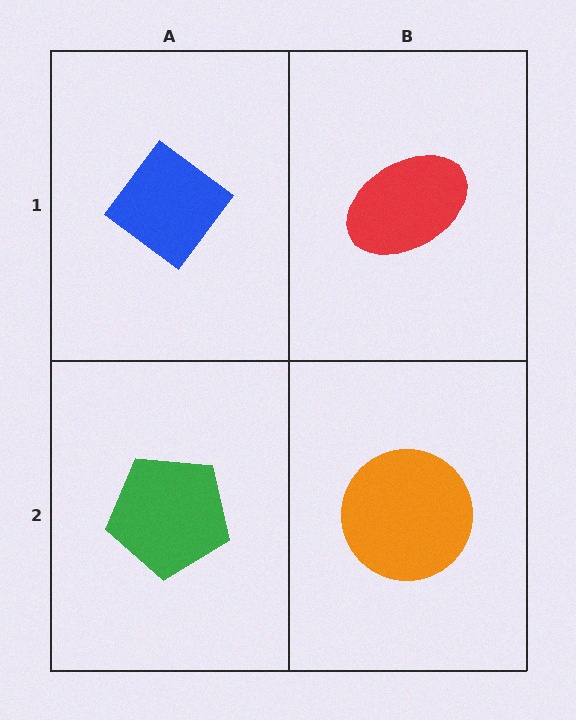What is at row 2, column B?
An orange circle.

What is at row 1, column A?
A blue diamond.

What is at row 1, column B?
A red ellipse.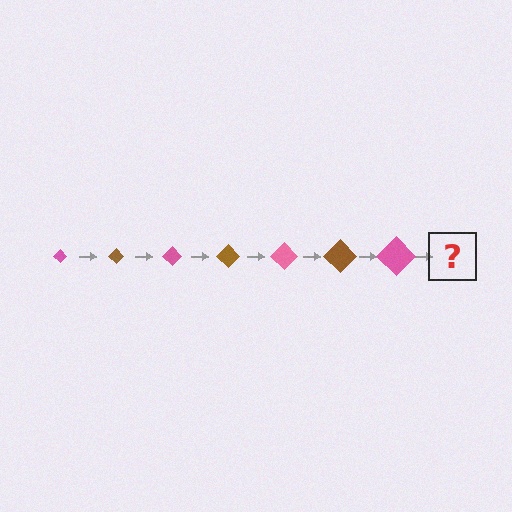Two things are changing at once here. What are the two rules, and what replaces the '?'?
The two rules are that the diamond grows larger each step and the color cycles through pink and brown. The '?' should be a brown diamond, larger than the previous one.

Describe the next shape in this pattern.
It should be a brown diamond, larger than the previous one.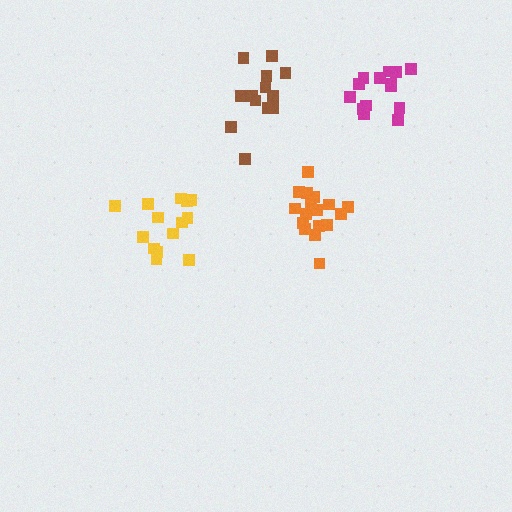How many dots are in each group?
Group 1: 17 dots, Group 2: 14 dots, Group 3: 14 dots, Group 4: 15 dots (60 total).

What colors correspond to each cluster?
The clusters are colored: orange, brown, yellow, magenta.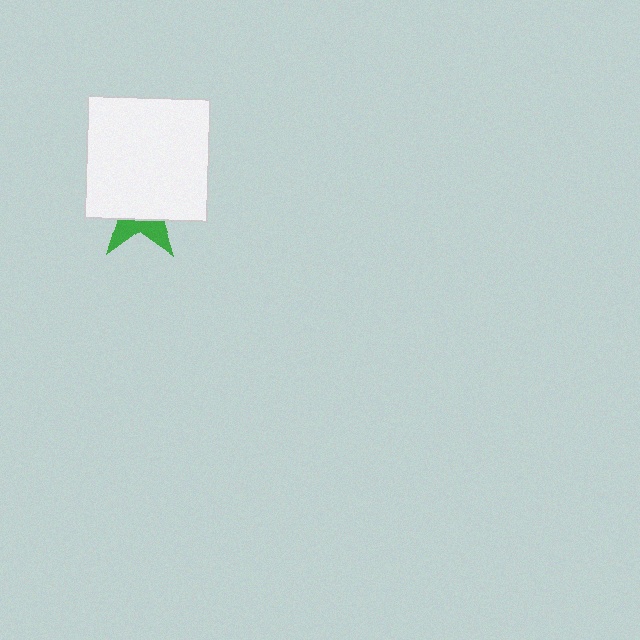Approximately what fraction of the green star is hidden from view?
Roughly 70% of the green star is hidden behind the white square.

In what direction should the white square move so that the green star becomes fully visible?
The white square should move up. That is the shortest direction to clear the overlap and leave the green star fully visible.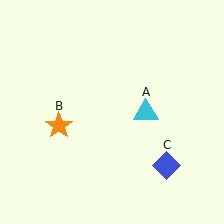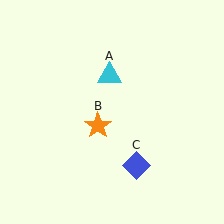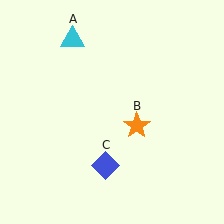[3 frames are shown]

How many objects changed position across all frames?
3 objects changed position: cyan triangle (object A), orange star (object B), blue diamond (object C).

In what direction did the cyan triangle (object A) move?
The cyan triangle (object A) moved up and to the left.